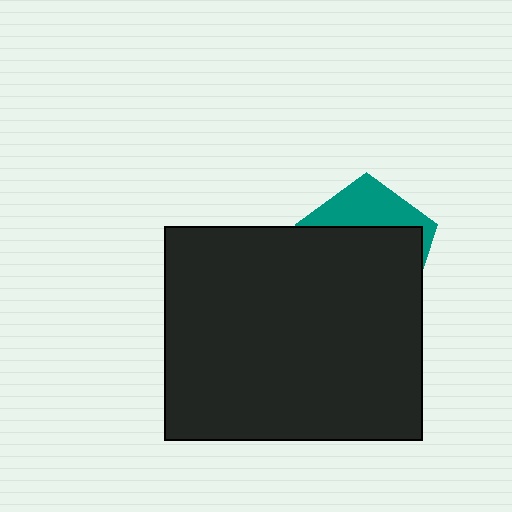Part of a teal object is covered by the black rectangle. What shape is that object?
It is a pentagon.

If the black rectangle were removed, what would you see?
You would see the complete teal pentagon.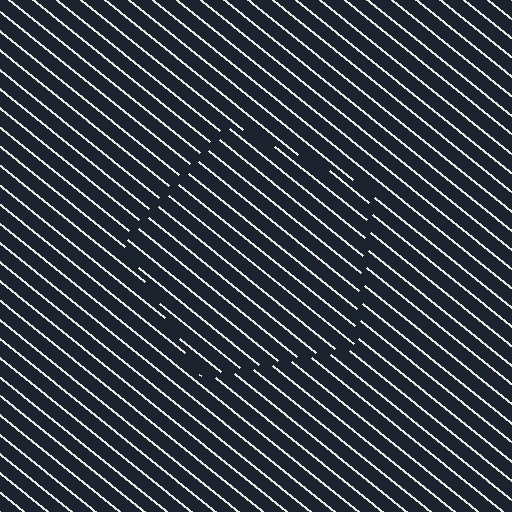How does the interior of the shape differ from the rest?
The interior of the shape contains the same grating, shifted by half a period — the contour is defined by the phase discontinuity where line-ends from the inner and outer gratings abut.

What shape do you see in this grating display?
An illusory pentagon. The interior of the shape contains the same grating, shifted by half a period — the contour is defined by the phase discontinuity where line-ends from the inner and outer gratings abut.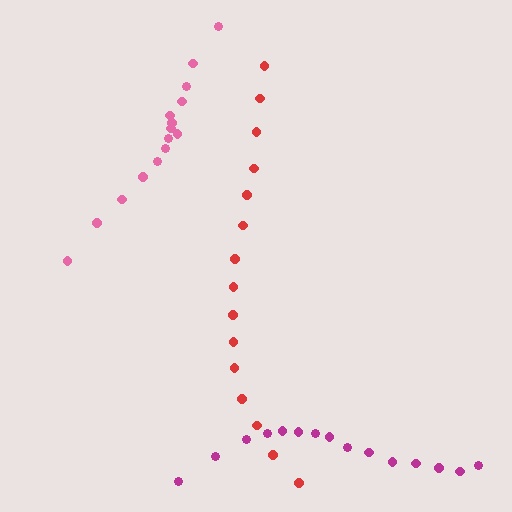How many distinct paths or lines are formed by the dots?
There are 3 distinct paths.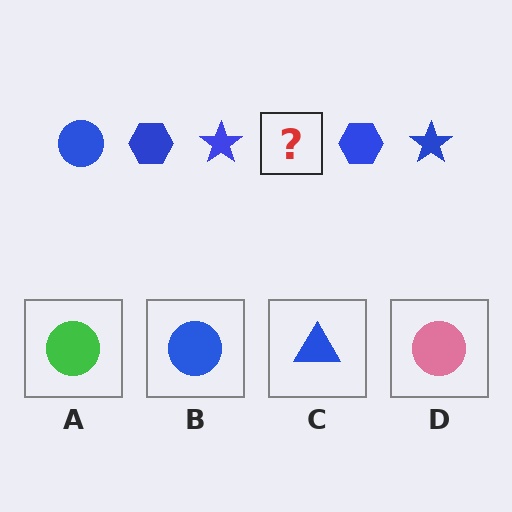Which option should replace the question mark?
Option B.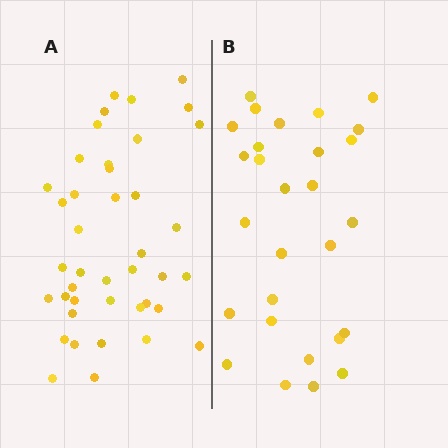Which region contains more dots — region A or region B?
Region A (the left region) has more dots.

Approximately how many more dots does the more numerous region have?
Region A has approximately 15 more dots than region B.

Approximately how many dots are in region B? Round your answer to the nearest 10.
About 30 dots. (The exact count is 28, which rounds to 30.)